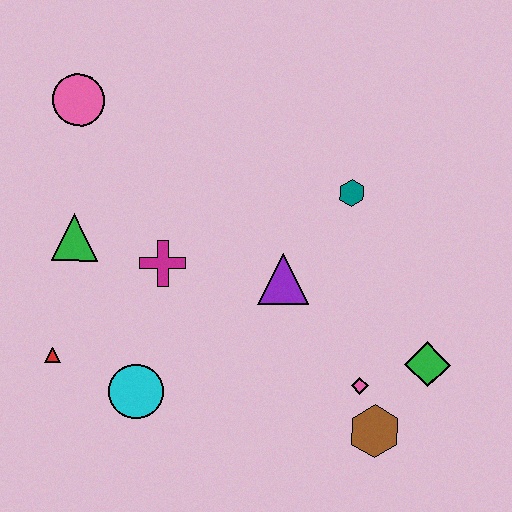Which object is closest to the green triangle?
The magenta cross is closest to the green triangle.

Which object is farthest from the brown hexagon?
The pink circle is farthest from the brown hexagon.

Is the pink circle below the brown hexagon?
No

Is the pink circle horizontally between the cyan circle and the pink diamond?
No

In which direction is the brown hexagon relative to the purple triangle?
The brown hexagon is below the purple triangle.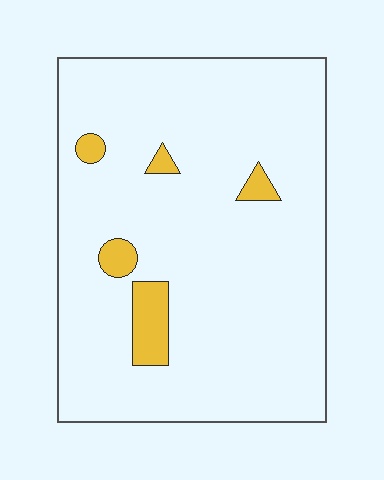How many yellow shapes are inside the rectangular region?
5.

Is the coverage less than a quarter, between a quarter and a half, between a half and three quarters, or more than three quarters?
Less than a quarter.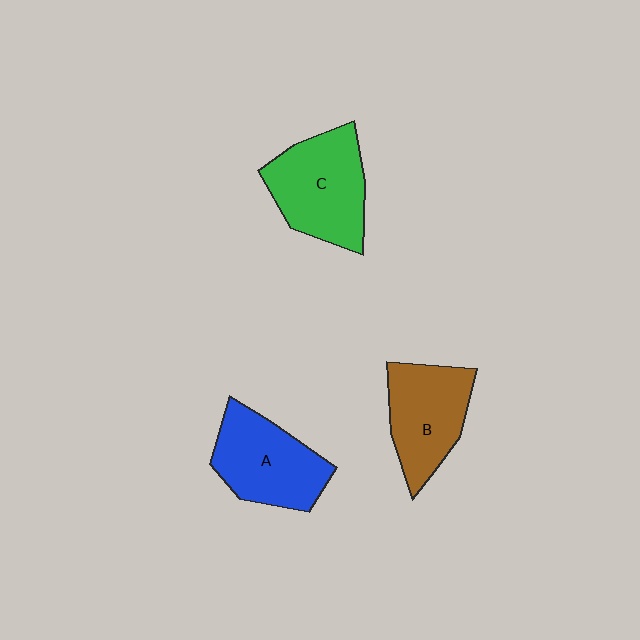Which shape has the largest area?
Shape C (green).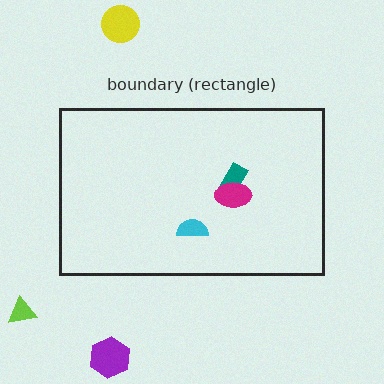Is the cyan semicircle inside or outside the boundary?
Inside.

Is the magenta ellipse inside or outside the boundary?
Inside.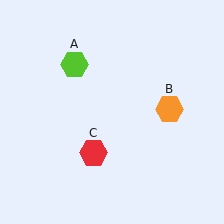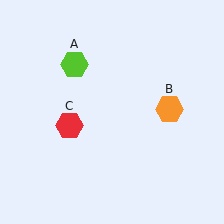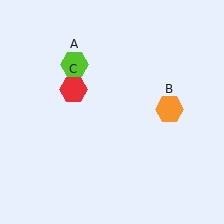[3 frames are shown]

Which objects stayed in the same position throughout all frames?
Lime hexagon (object A) and orange hexagon (object B) remained stationary.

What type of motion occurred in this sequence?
The red hexagon (object C) rotated clockwise around the center of the scene.